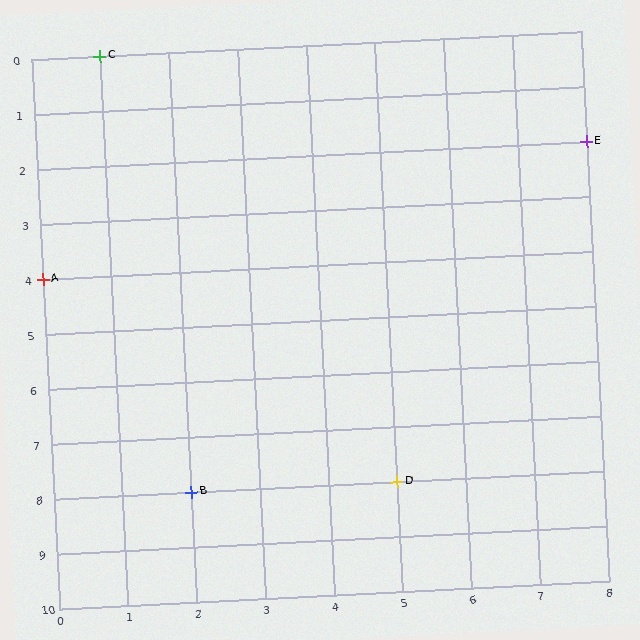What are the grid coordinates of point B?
Point B is at grid coordinates (2, 8).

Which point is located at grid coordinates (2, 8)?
Point B is at (2, 8).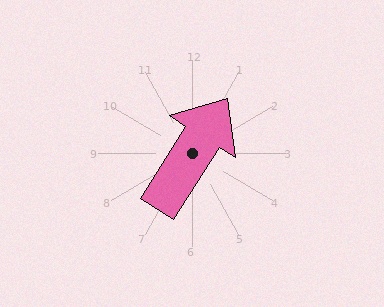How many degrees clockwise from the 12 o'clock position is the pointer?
Approximately 32 degrees.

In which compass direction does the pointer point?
Northeast.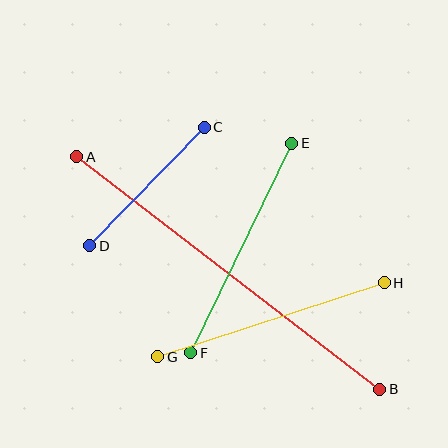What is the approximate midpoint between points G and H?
The midpoint is at approximately (271, 320) pixels.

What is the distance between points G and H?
The distance is approximately 238 pixels.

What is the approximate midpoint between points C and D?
The midpoint is at approximately (147, 187) pixels.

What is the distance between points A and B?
The distance is approximately 382 pixels.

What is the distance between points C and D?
The distance is approximately 165 pixels.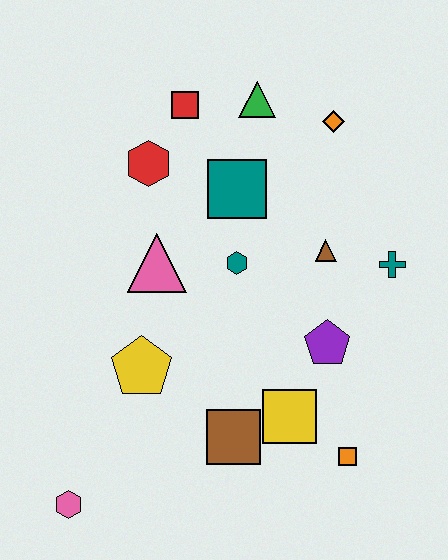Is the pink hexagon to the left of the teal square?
Yes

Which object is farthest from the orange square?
The red square is farthest from the orange square.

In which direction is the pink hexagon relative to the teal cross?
The pink hexagon is to the left of the teal cross.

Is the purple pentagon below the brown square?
No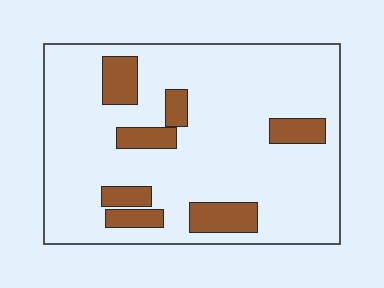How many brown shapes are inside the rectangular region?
7.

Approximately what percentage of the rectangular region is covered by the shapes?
Approximately 15%.